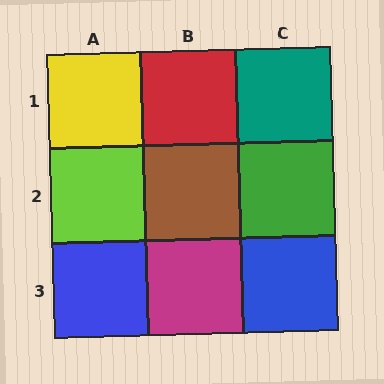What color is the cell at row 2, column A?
Lime.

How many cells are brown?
1 cell is brown.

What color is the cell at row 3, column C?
Blue.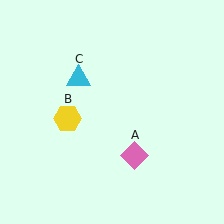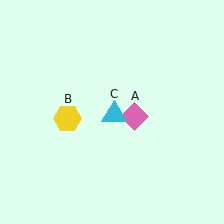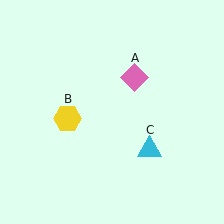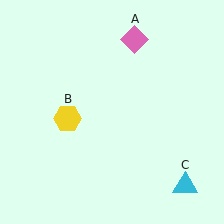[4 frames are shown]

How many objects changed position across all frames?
2 objects changed position: pink diamond (object A), cyan triangle (object C).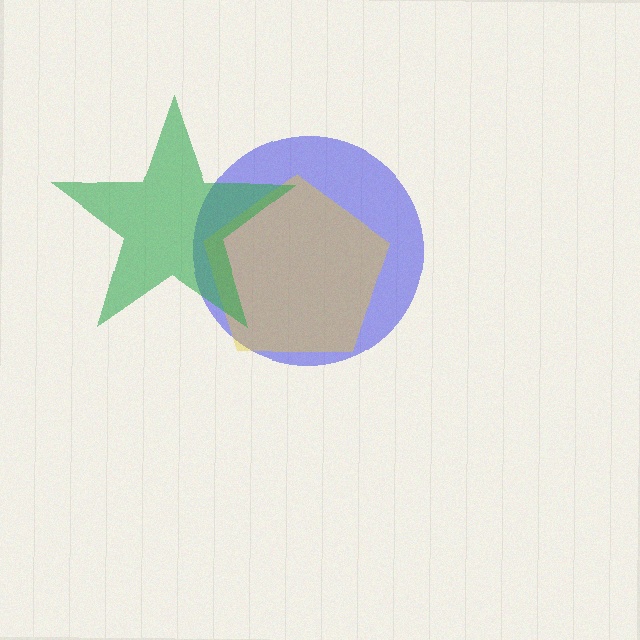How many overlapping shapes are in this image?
There are 3 overlapping shapes in the image.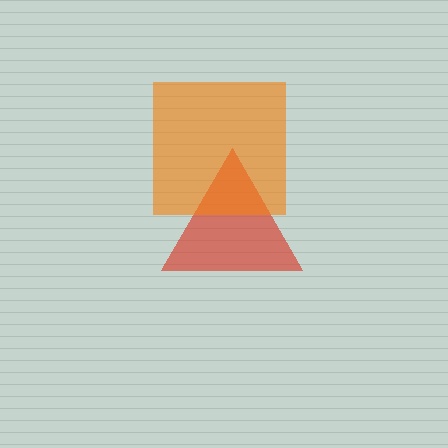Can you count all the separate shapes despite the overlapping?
Yes, there are 2 separate shapes.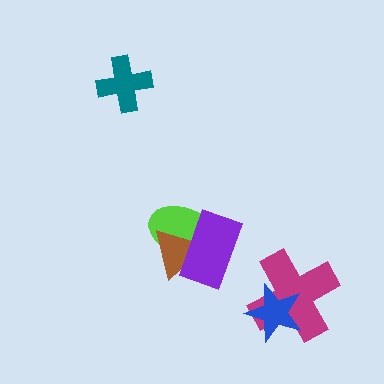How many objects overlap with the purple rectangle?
2 objects overlap with the purple rectangle.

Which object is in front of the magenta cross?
The blue star is in front of the magenta cross.